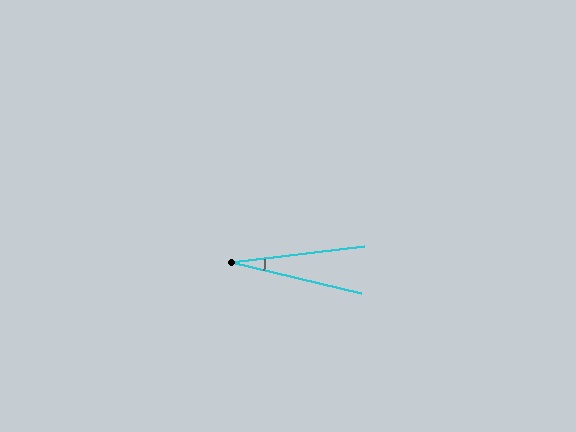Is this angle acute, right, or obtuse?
It is acute.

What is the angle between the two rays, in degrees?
Approximately 20 degrees.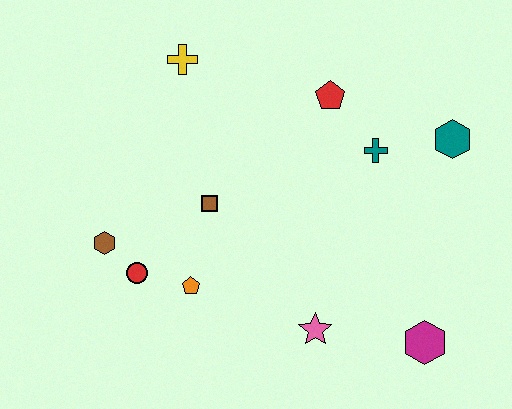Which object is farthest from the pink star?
The yellow cross is farthest from the pink star.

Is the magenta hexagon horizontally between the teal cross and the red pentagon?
No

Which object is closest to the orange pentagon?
The red circle is closest to the orange pentagon.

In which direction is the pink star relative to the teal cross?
The pink star is below the teal cross.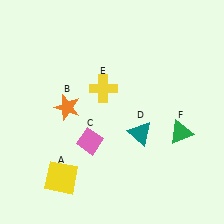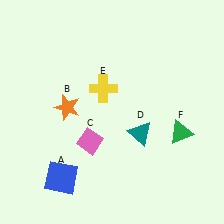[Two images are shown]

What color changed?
The square (A) changed from yellow in Image 1 to blue in Image 2.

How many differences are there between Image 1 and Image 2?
There is 1 difference between the two images.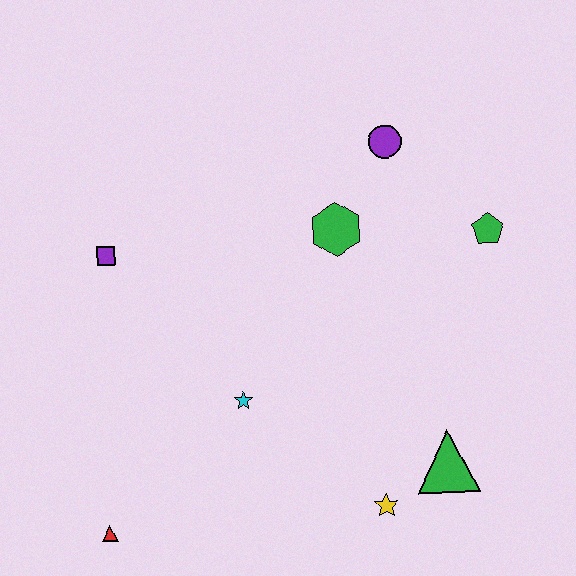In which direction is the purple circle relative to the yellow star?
The purple circle is above the yellow star.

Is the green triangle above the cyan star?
No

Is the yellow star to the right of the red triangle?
Yes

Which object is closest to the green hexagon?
The purple circle is closest to the green hexagon.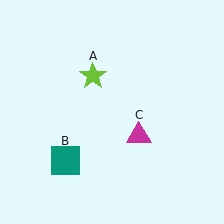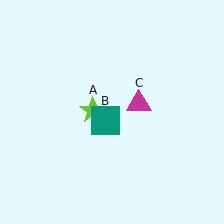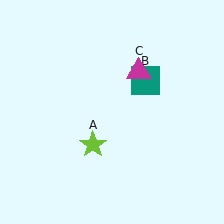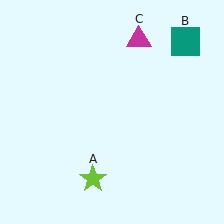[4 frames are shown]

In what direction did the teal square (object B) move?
The teal square (object B) moved up and to the right.